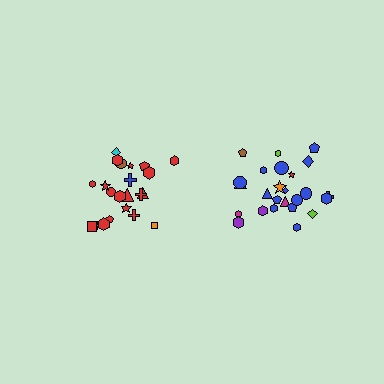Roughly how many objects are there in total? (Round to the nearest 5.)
Roughly 45 objects in total.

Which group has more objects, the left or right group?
The right group.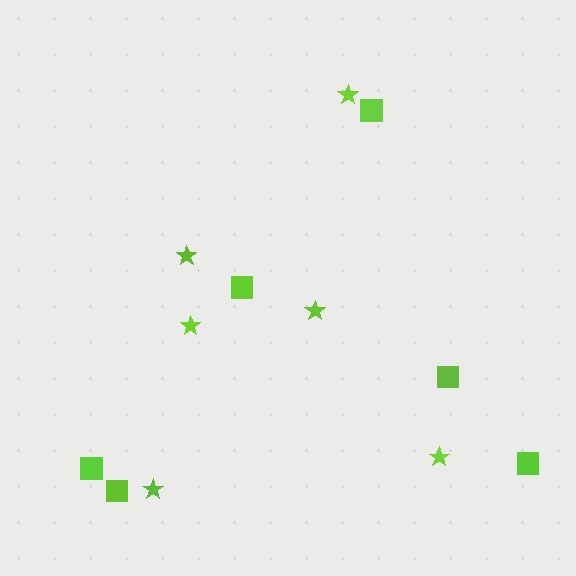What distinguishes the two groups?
There are 2 groups: one group of stars (6) and one group of squares (6).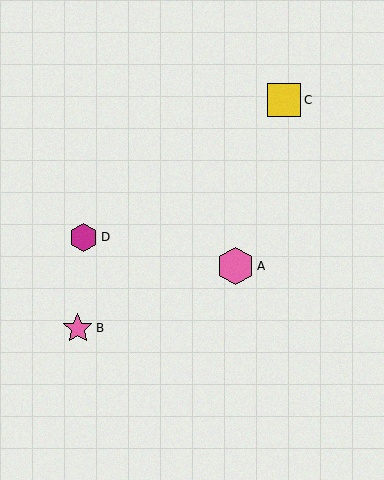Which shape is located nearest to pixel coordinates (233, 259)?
The pink hexagon (labeled A) at (235, 266) is nearest to that location.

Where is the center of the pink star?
The center of the pink star is at (78, 328).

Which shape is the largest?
The pink hexagon (labeled A) is the largest.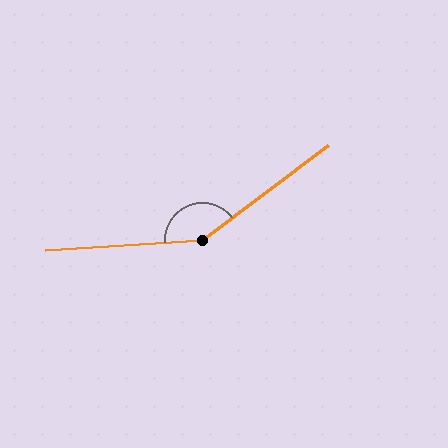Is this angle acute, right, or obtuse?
It is obtuse.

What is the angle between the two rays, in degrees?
Approximately 147 degrees.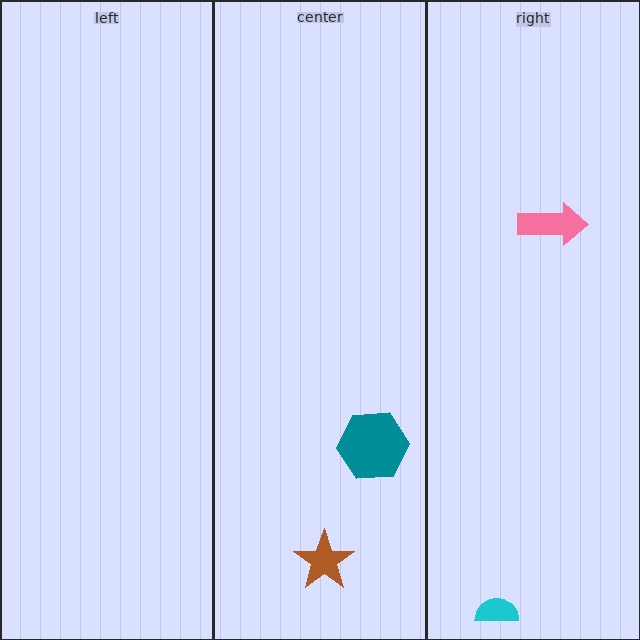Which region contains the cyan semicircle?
The right region.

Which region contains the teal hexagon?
The center region.